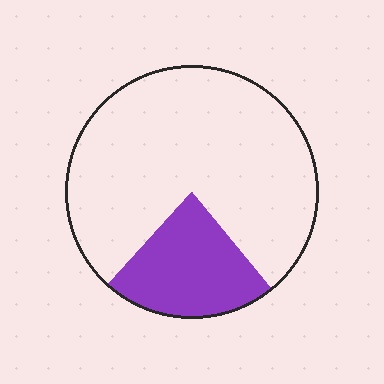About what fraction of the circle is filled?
About one quarter (1/4).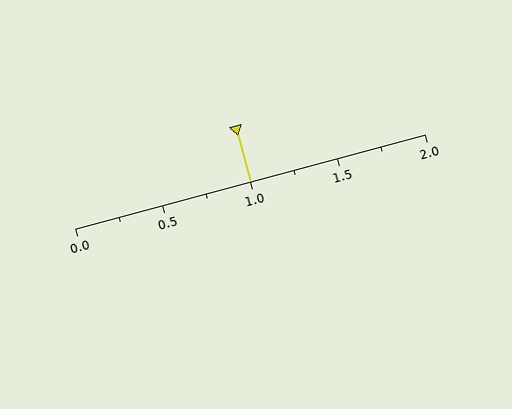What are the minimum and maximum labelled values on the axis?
The axis runs from 0.0 to 2.0.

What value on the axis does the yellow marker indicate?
The marker indicates approximately 1.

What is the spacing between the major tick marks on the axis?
The major ticks are spaced 0.5 apart.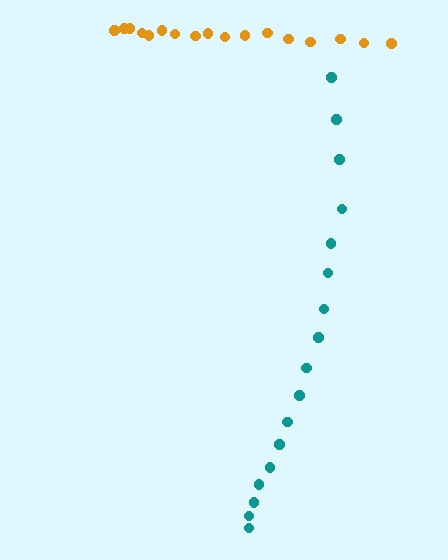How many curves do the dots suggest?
There are 2 distinct paths.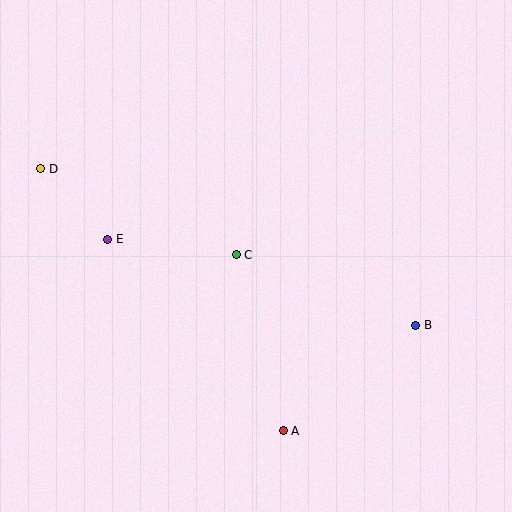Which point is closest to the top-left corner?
Point D is closest to the top-left corner.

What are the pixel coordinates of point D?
Point D is at (41, 169).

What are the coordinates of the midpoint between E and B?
The midpoint between E and B is at (262, 282).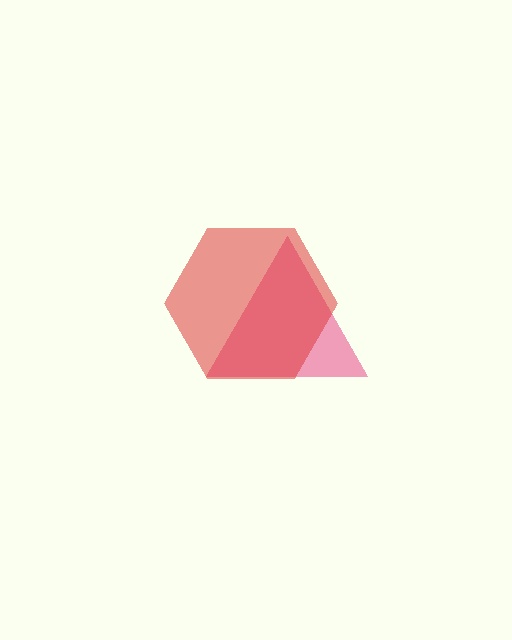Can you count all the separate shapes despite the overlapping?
Yes, there are 2 separate shapes.